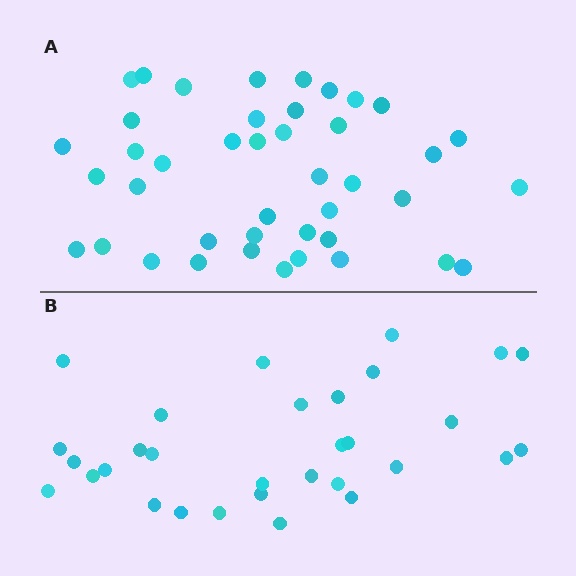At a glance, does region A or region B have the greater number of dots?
Region A (the top region) has more dots.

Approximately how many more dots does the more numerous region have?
Region A has roughly 12 or so more dots than region B.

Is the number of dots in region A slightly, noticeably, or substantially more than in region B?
Region A has noticeably more, but not dramatically so. The ratio is roughly 1.4 to 1.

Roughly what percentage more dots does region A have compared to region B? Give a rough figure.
About 35% more.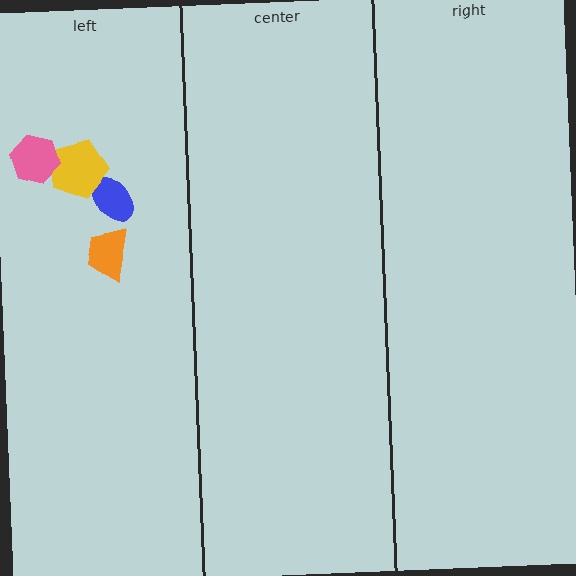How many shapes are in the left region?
4.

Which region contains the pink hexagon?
The left region.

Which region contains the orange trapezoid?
The left region.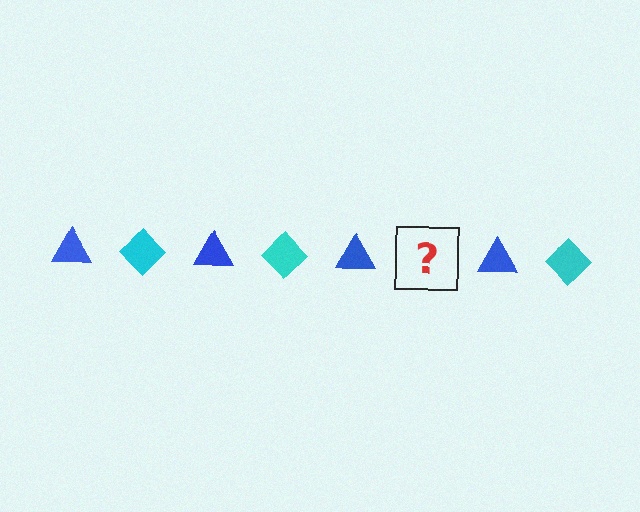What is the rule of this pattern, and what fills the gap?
The rule is that the pattern alternates between blue triangle and cyan diamond. The gap should be filled with a cyan diamond.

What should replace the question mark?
The question mark should be replaced with a cyan diamond.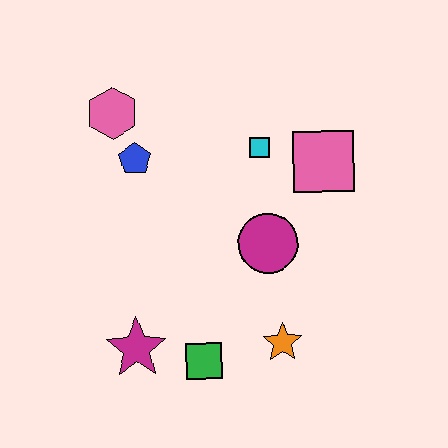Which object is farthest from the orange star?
The pink hexagon is farthest from the orange star.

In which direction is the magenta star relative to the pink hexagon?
The magenta star is below the pink hexagon.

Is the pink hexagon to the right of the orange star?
No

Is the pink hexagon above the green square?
Yes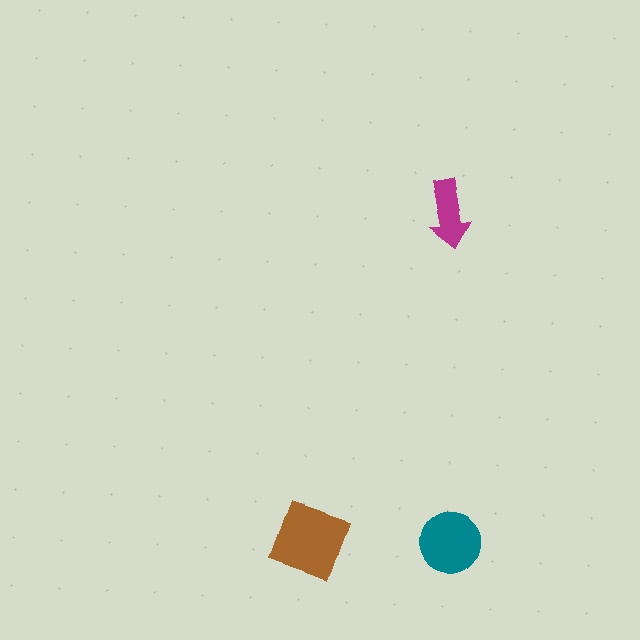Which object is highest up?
The magenta arrow is topmost.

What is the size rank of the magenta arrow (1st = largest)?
3rd.